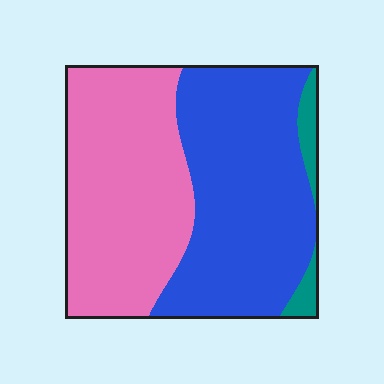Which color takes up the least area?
Teal, at roughly 5%.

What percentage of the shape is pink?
Pink covers 45% of the shape.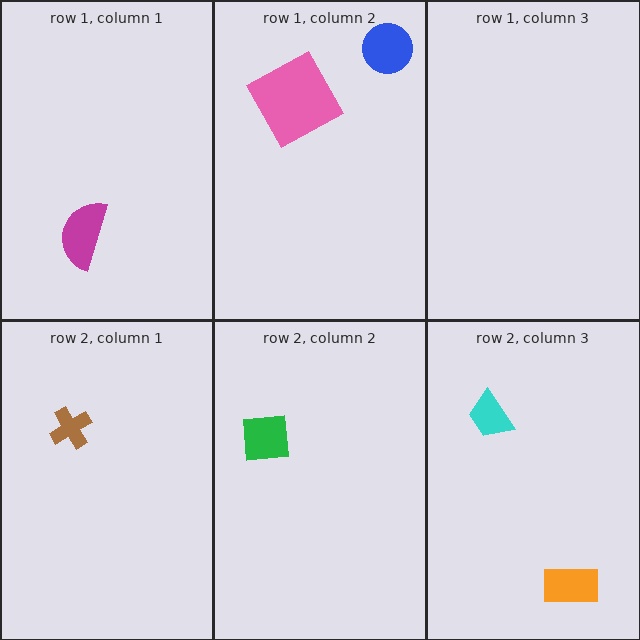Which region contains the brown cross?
The row 2, column 1 region.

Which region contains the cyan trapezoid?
The row 2, column 3 region.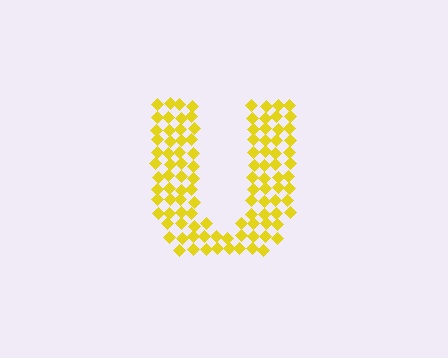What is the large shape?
The large shape is the letter U.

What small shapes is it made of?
It is made of small diamonds.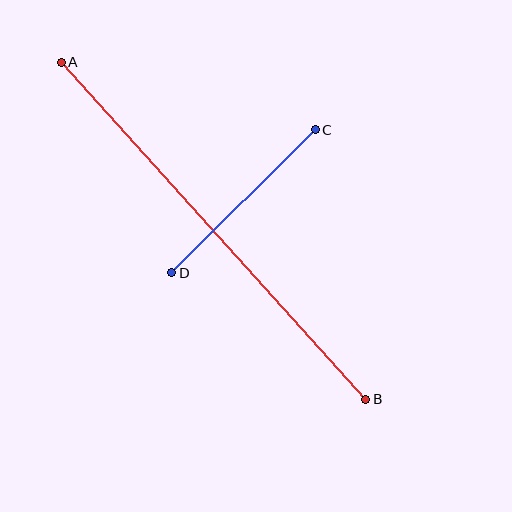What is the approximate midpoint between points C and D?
The midpoint is at approximately (243, 201) pixels.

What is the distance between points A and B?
The distance is approximately 455 pixels.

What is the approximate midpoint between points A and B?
The midpoint is at approximately (213, 231) pixels.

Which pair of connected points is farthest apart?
Points A and B are farthest apart.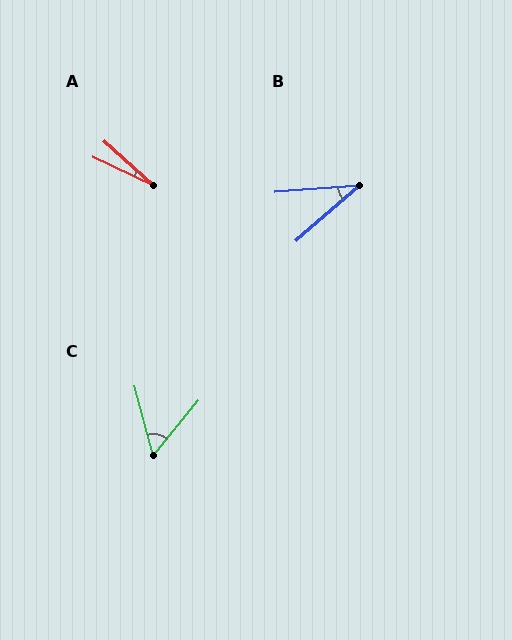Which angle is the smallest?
A, at approximately 16 degrees.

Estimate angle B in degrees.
Approximately 37 degrees.